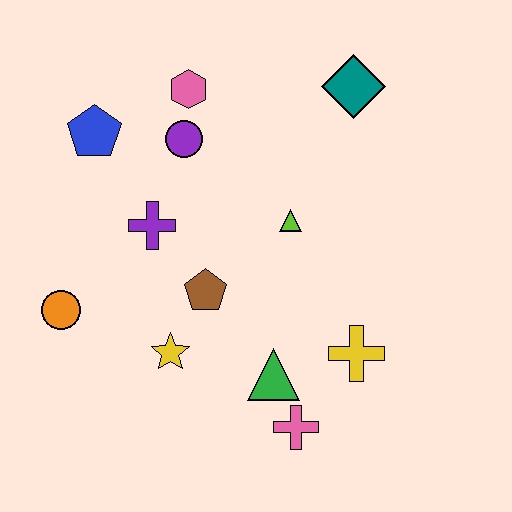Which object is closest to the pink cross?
The green triangle is closest to the pink cross.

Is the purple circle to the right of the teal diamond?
No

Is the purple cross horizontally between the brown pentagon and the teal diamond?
No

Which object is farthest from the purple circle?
The pink cross is farthest from the purple circle.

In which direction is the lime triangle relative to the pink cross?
The lime triangle is above the pink cross.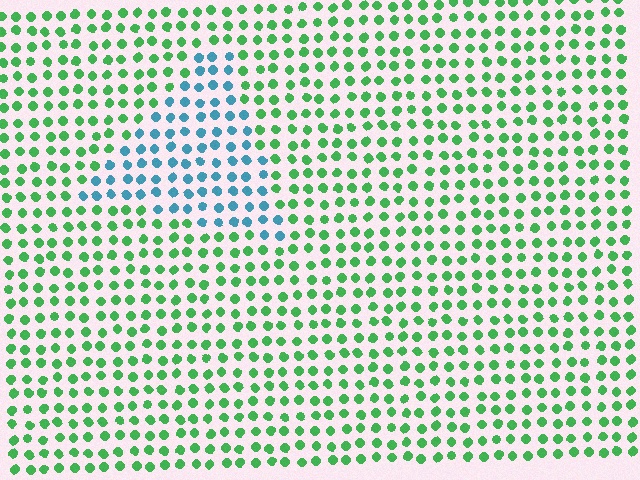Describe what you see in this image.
The image is filled with small green elements in a uniform arrangement. A triangle-shaped region is visible where the elements are tinted to a slightly different hue, forming a subtle color boundary.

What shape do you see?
I see a triangle.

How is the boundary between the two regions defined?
The boundary is defined purely by a slight shift in hue (about 64 degrees). Spacing, size, and orientation are identical on both sides.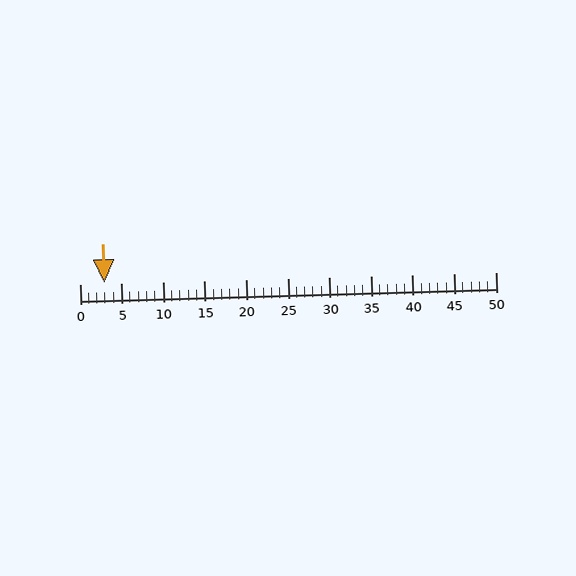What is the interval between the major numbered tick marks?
The major tick marks are spaced 5 units apart.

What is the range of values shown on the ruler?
The ruler shows values from 0 to 50.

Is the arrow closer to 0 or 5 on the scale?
The arrow is closer to 5.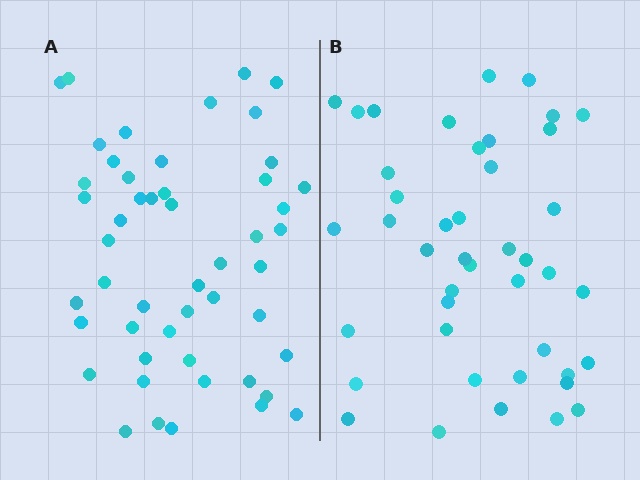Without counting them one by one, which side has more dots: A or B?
Region A (the left region) has more dots.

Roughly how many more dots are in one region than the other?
Region A has roughly 8 or so more dots than region B.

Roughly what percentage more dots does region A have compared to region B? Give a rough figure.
About 15% more.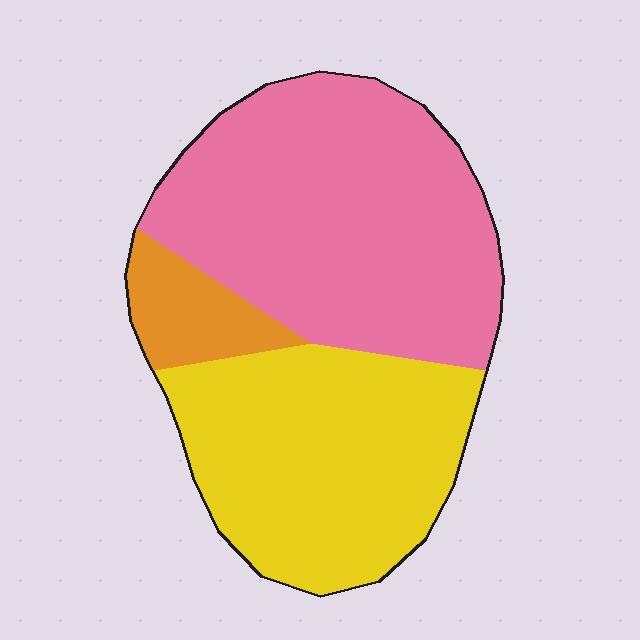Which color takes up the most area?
Pink, at roughly 50%.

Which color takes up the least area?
Orange, at roughly 10%.